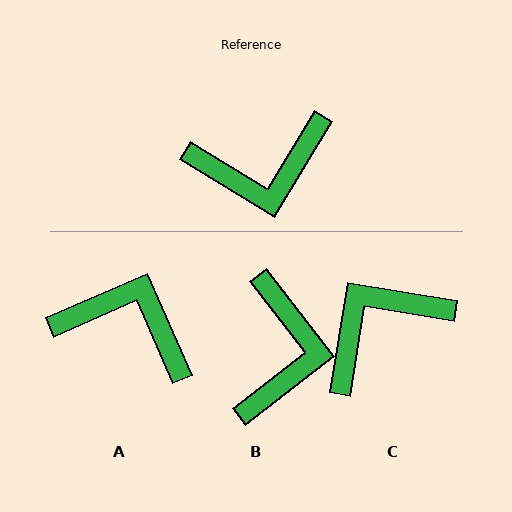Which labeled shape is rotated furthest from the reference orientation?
C, about 158 degrees away.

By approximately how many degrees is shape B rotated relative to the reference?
Approximately 69 degrees counter-clockwise.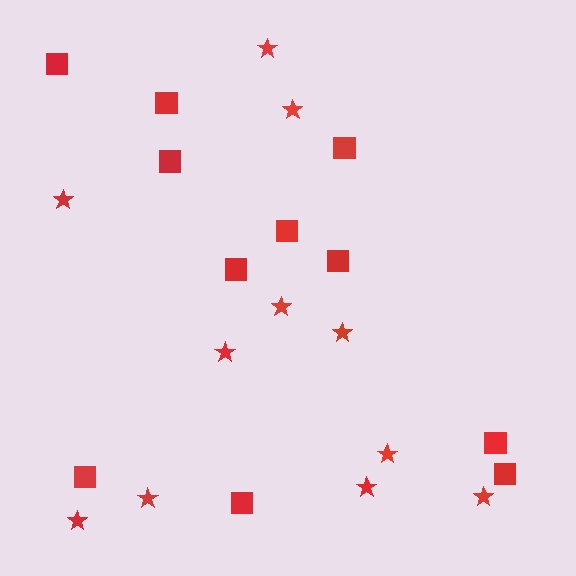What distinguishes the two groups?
There are 2 groups: one group of stars (11) and one group of squares (11).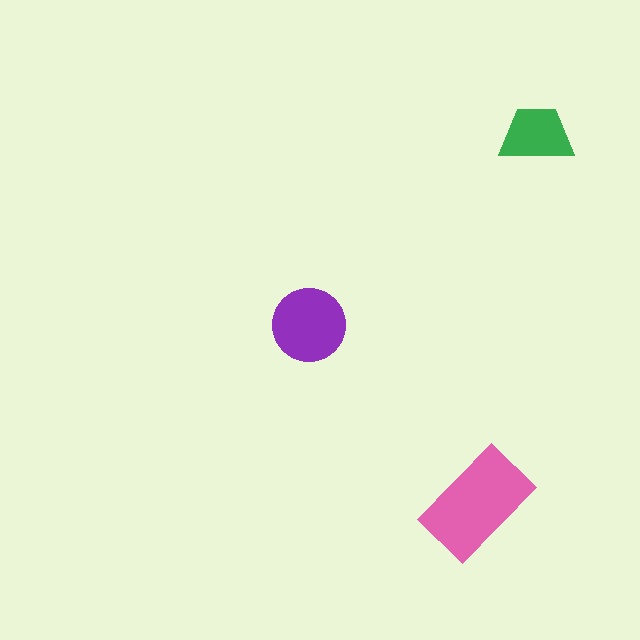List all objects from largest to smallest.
The pink rectangle, the purple circle, the green trapezoid.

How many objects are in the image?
There are 3 objects in the image.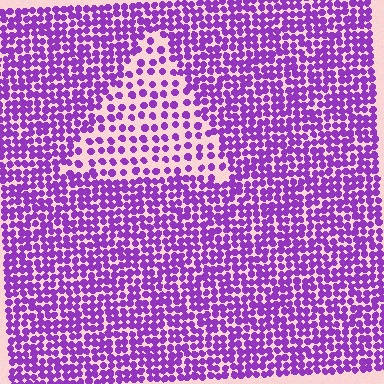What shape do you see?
I see a triangle.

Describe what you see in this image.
The image contains small purple elements arranged at two different densities. A triangle-shaped region is visible where the elements are less densely packed than the surrounding area.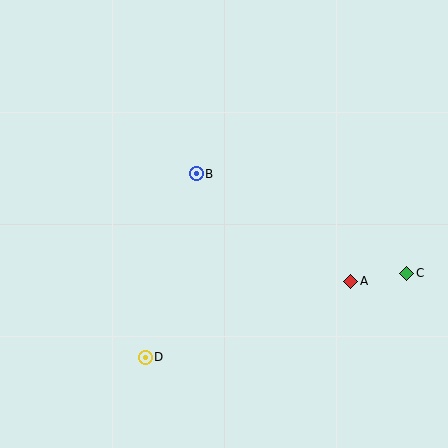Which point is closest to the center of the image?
Point B at (196, 174) is closest to the center.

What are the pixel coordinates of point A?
Point A is at (351, 281).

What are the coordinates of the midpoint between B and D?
The midpoint between B and D is at (171, 266).